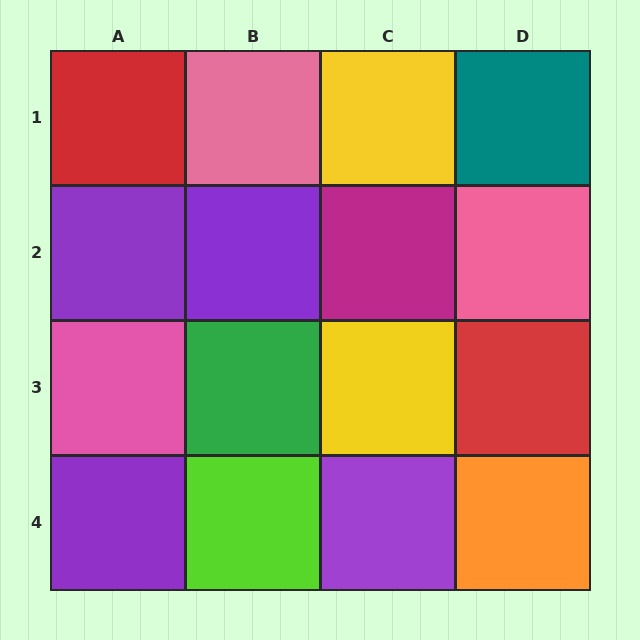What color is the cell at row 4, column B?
Lime.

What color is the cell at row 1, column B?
Pink.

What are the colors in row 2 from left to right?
Purple, purple, magenta, pink.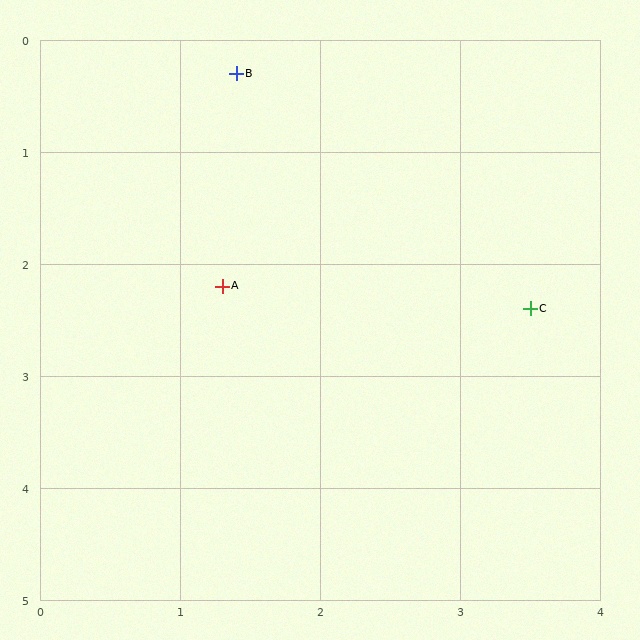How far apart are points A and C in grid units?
Points A and C are about 2.2 grid units apart.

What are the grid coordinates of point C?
Point C is at approximately (3.5, 2.4).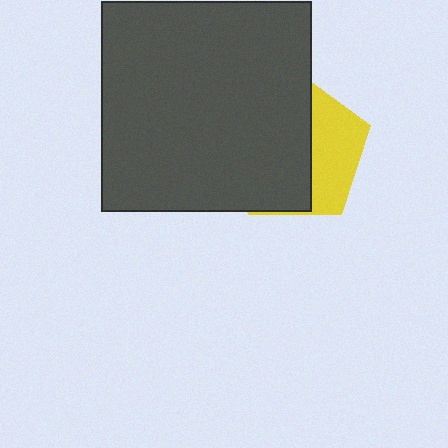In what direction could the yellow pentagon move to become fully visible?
The yellow pentagon could move right. That would shift it out from behind the dark gray square entirely.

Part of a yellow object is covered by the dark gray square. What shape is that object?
It is a pentagon.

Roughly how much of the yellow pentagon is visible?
A small part of it is visible (roughly 37%).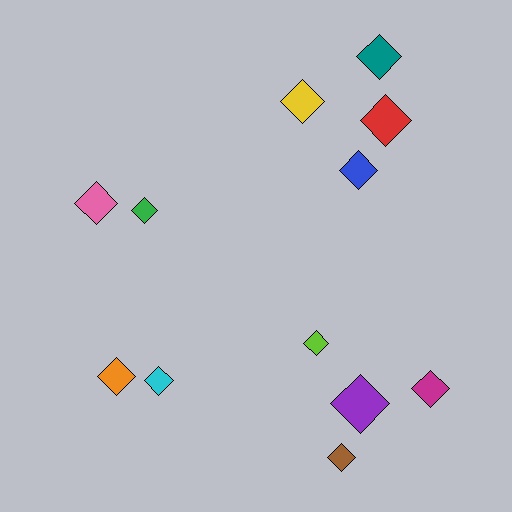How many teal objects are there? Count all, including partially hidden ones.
There is 1 teal object.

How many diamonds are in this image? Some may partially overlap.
There are 12 diamonds.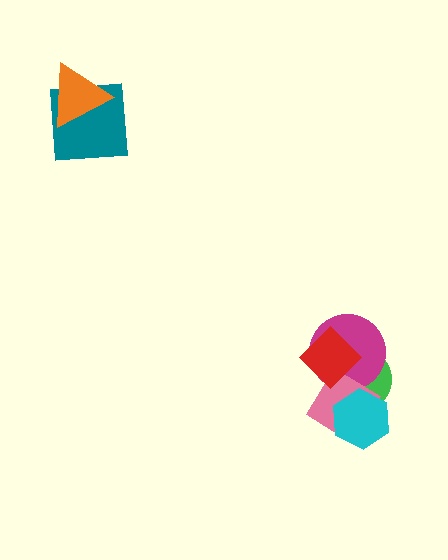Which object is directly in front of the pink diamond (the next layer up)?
The cyan hexagon is directly in front of the pink diamond.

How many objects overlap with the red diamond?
3 objects overlap with the red diamond.